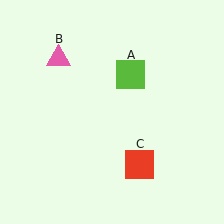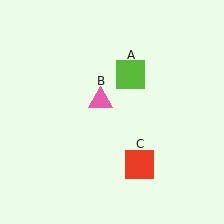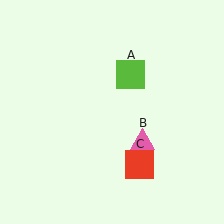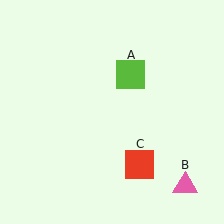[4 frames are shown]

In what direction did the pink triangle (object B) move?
The pink triangle (object B) moved down and to the right.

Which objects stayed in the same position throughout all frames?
Lime square (object A) and red square (object C) remained stationary.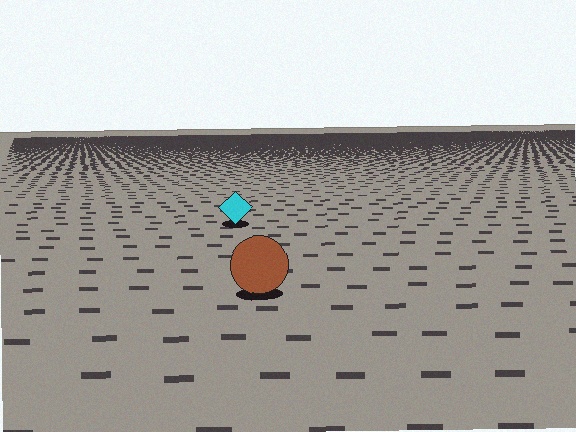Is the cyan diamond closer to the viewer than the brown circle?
No. The brown circle is closer — you can tell from the texture gradient: the ground texture is coarser near it.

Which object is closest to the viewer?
The brown circle is closest. The texture marks near it are larger and more spread out.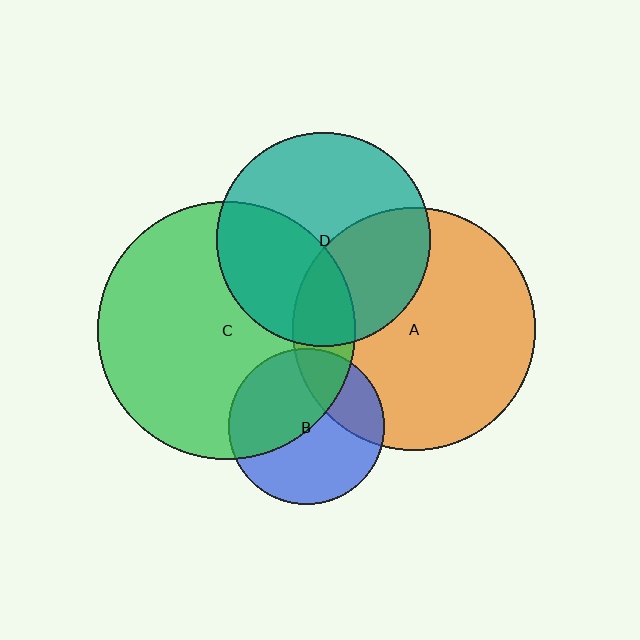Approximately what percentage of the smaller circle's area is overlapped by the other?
Approximately 35%.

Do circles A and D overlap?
Yes.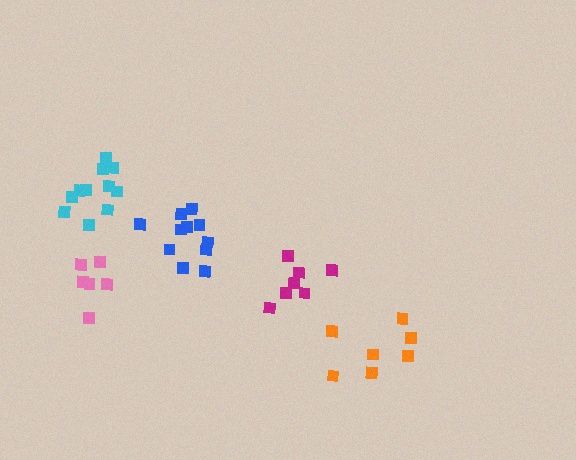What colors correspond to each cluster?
The clusters are colored: pink, blue, orange, magenta, cyan.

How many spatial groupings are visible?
There are 5 spatial groupings.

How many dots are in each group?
Group 1: 6 dots, Group 2: 11 dots, Group 3: 7 dots, Group 4: 7 dots, Group 5: 11 dots (42 total).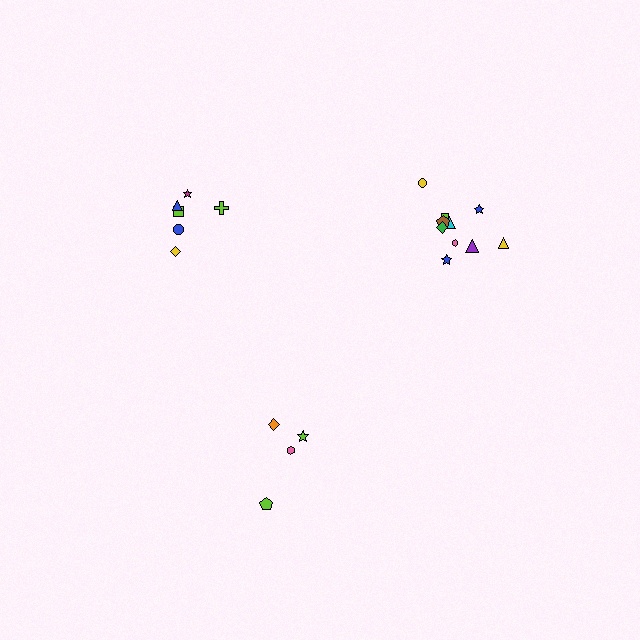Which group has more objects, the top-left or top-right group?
The top-right group.